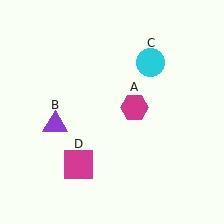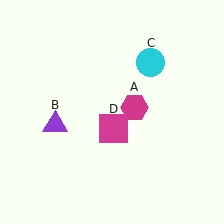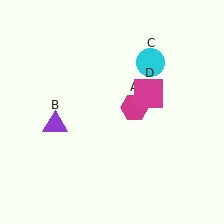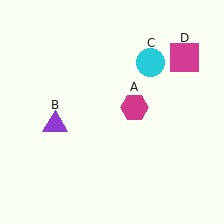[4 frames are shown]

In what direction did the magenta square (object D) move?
The magenta square (object D) moved up and to the right.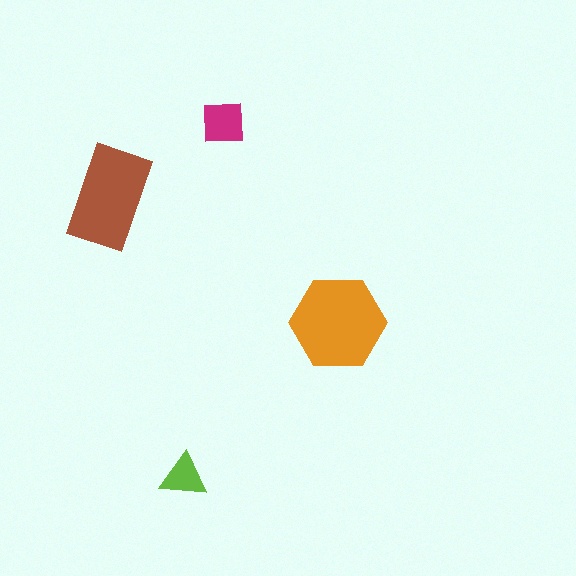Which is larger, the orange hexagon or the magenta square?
The orange hexagon.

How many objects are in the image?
There are 4 objects in the image.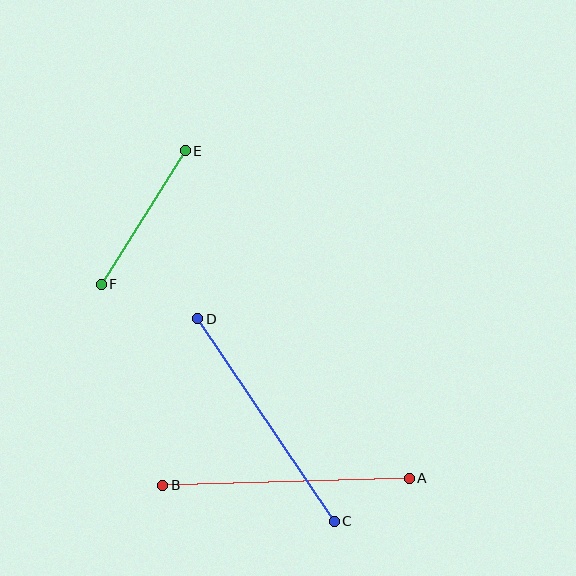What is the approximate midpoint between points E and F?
The midpoint is at approximately (143, 217) pixels.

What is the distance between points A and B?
The distance is approximately 246 pixels.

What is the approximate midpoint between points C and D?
The midpoint is at approximately (266, 420) pixels.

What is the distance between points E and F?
The distance is approximately 158 pixels.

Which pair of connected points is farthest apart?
Points A and B are farthest apart.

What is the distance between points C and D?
The distance is approximately 244 pixels.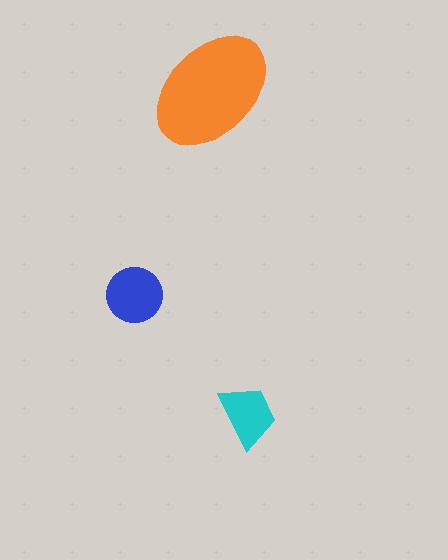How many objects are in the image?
There are 3 objects in the image.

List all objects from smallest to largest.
The cyan trapezoid, the blue circle, the orange ellipse.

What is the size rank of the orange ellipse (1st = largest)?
1st.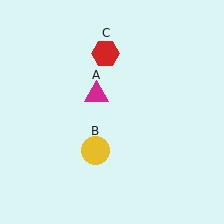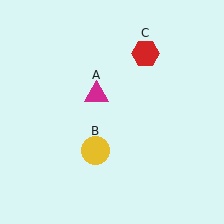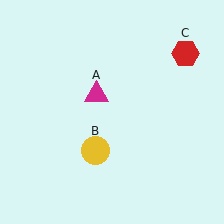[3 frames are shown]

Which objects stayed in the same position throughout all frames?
Magenta triangle (object A) and yellow circle (object B) remained stationary.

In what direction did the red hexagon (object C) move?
The red hexagon (object C) moved right.